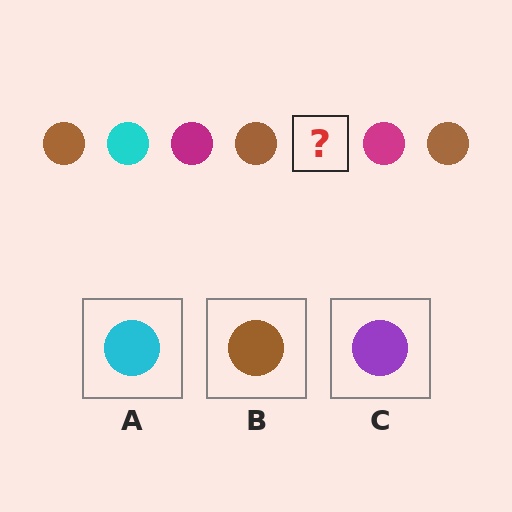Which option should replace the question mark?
Option A.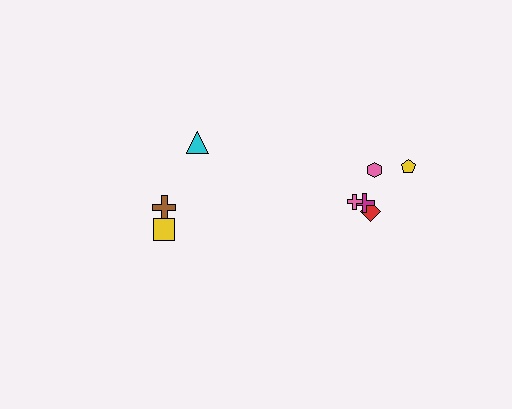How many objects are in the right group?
There are 5 objects.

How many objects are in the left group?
There are 3 objects.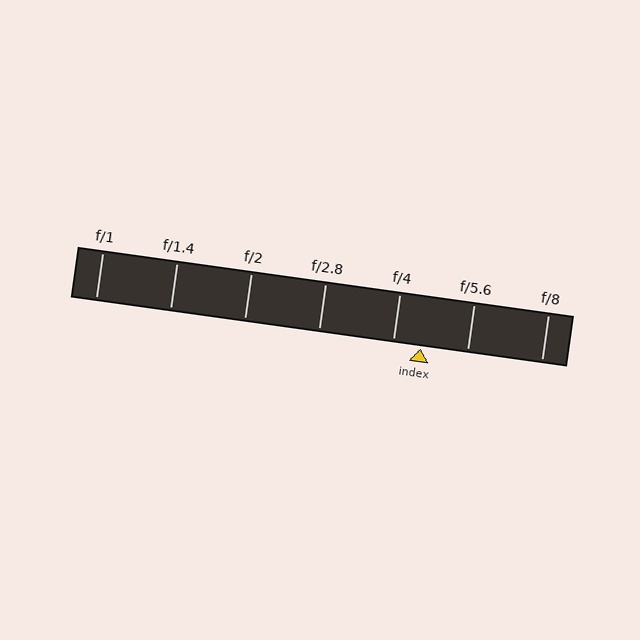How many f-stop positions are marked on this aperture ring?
There are 7 f-stop positions marked.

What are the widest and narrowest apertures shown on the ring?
The widest aperture shown is f/1 and the narrowest is f/8.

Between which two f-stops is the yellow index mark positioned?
The index mark is between f/4 and f/5.6.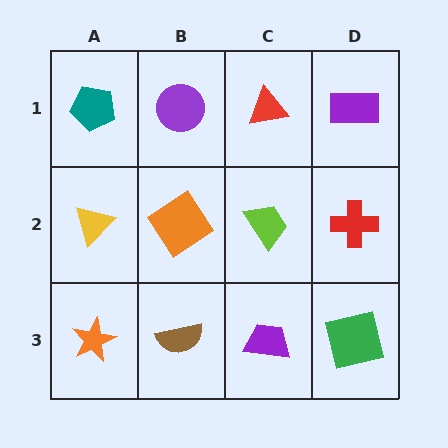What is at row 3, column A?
An orange star.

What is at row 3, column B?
A brown semicircle.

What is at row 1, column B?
A purple circle.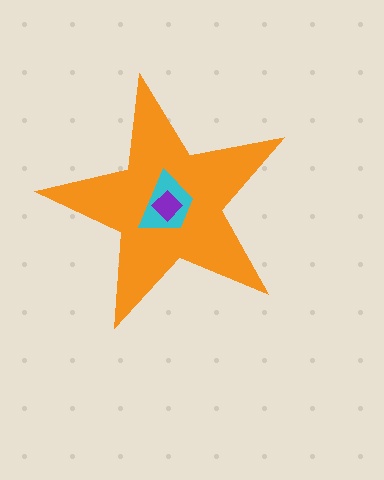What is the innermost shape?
The purple diamond.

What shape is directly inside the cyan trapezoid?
The purple diamond.